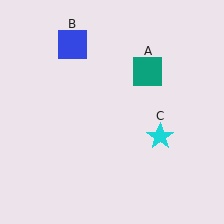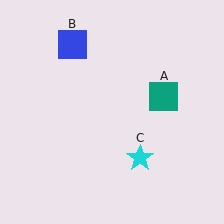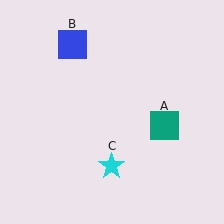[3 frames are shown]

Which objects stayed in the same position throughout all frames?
Blue square (object B) remained stationary.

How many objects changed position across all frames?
2 objects changed position: teal square (object A), cyan star (object C).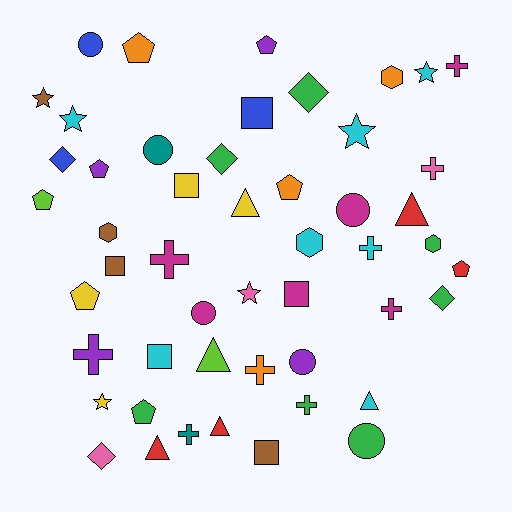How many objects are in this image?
There are 50 objects.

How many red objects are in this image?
There are 4 red objects.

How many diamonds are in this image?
There are 5 diamonds.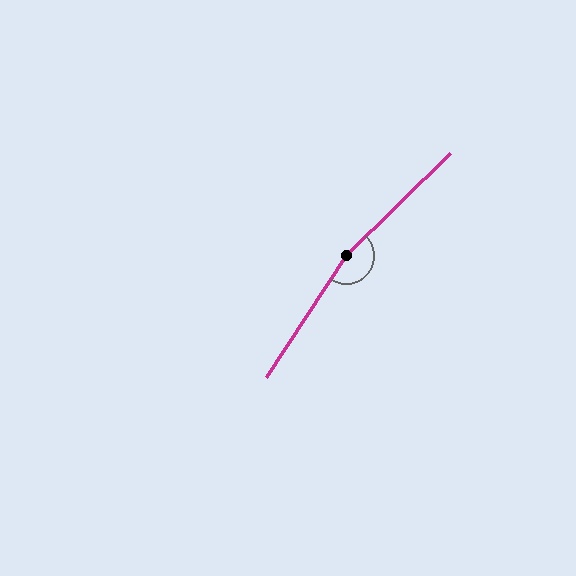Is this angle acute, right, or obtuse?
It is obtuse.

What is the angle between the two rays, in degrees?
Approximately 168 degrees.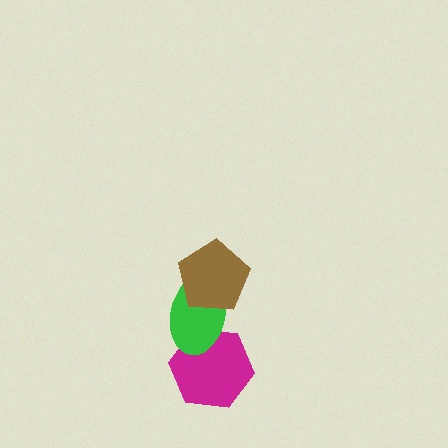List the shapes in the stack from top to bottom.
From top to bottom: the brown pentagon, the green ellipse, the magenta hexagon.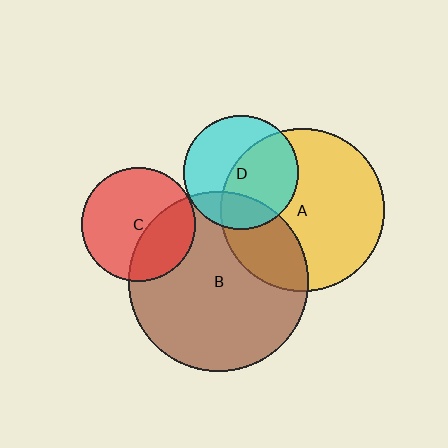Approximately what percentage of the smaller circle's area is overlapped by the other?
Approximately 35%.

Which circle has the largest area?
Circle B (brown).